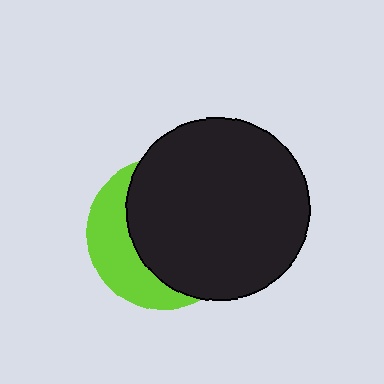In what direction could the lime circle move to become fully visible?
The lime circle could move left. That would shift it out from behind the black circle entirely.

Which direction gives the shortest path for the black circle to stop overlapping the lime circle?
Moving right gives the shortest separation.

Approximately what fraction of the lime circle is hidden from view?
Roughly 67% of the lime circle is hidden behind the black circle.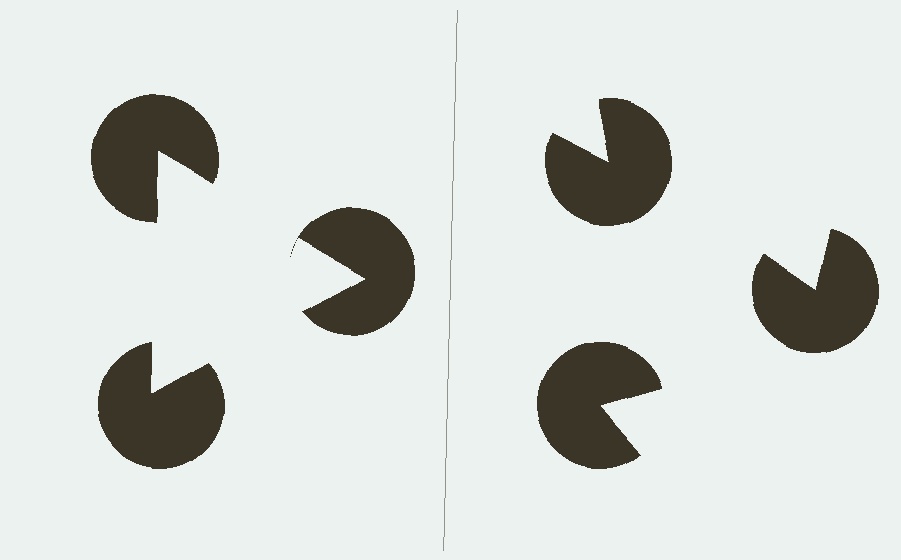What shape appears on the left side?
An illusory triangle.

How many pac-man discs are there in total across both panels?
6 — 3 on each side.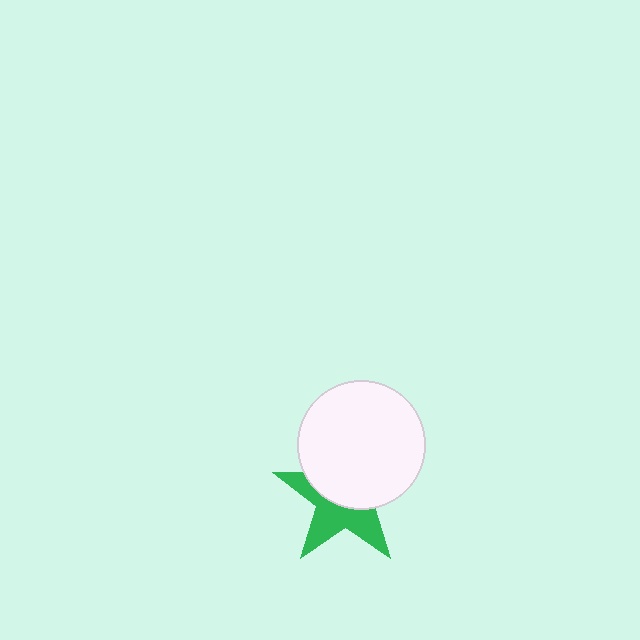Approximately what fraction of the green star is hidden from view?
Roughly 55% of the green star is hidden behind the white circle.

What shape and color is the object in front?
The object in front is a white circle.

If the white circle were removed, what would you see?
You would see the complete green star.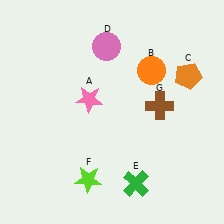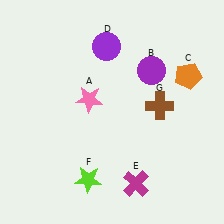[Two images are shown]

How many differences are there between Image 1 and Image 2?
There are 3 differences between the two images.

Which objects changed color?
B changed from orange to purple. D changed from pink to purple. E changed from green to magenta.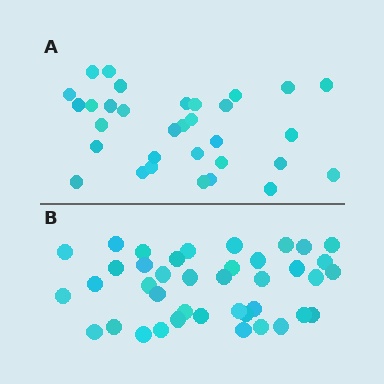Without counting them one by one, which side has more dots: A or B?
Region B (the bottom region) has more dots.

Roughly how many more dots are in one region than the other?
Region B has roughly 8 or so more dots than region A.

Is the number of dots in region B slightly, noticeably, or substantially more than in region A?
Region B has noticeably more, but not dramatically so. The ratio is roughly 1.2 to 1.